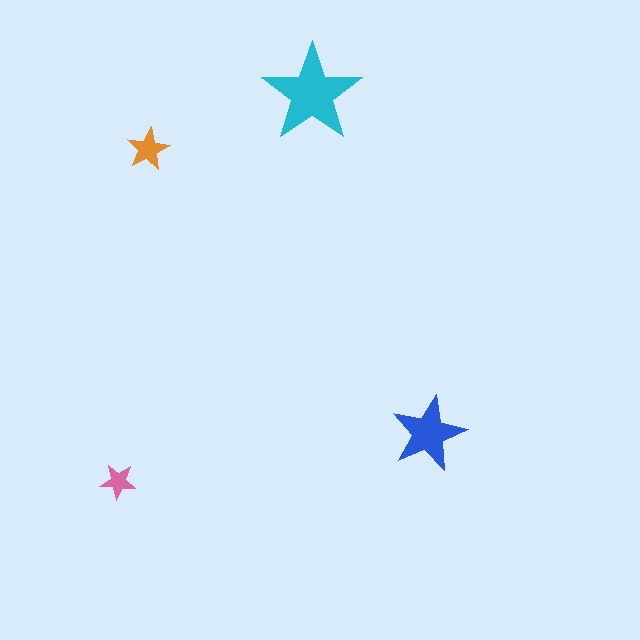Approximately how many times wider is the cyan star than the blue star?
About 1.5 times wider.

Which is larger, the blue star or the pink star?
The blue one.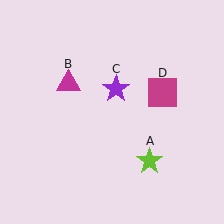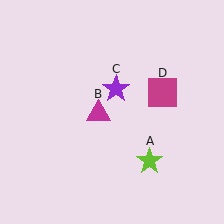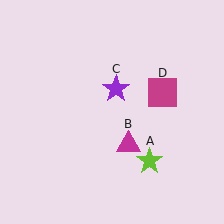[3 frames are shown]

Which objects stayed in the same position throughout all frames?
Lime star (object A) and purple star (object C) and magenta square (object D) remained stationary.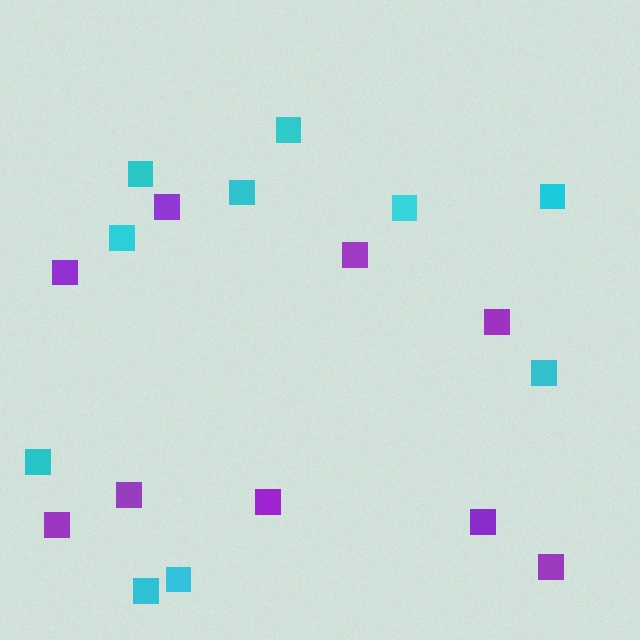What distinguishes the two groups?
There are 2 groups: one group of cyan squares (10) and one group of purple squares (9).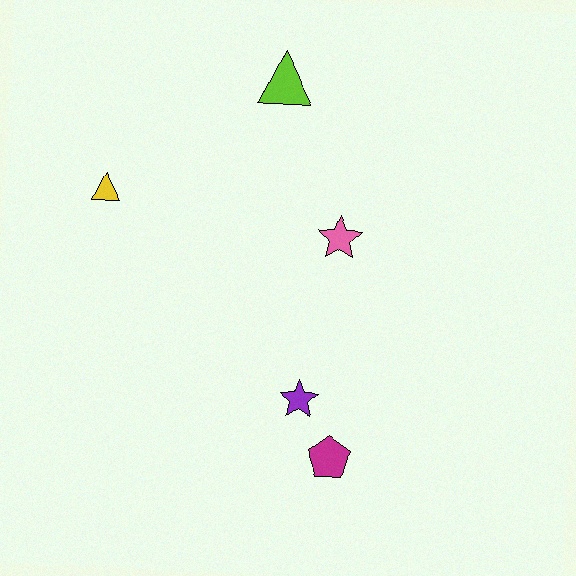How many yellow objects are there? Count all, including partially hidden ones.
There is 1 yellow object.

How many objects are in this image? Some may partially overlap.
There are 5 objects.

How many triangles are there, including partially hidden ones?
There are 2 triangles.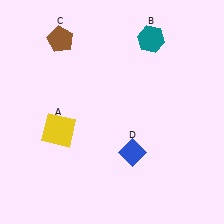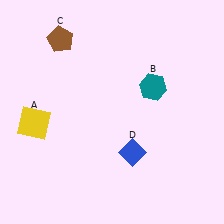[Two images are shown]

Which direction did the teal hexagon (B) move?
The teal hexagon (B) moved down.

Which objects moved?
The objects that moved are: the yellow square (A), the teal hexagon (B).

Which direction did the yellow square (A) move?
The yellow square (A) moved left.